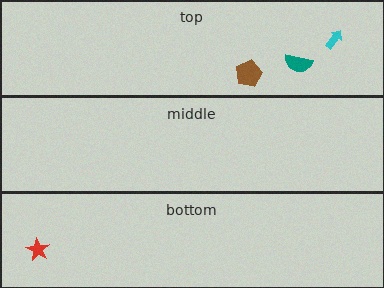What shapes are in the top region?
The teal semicircle, the cyan arrow, the brown pentagon.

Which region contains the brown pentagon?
The top region.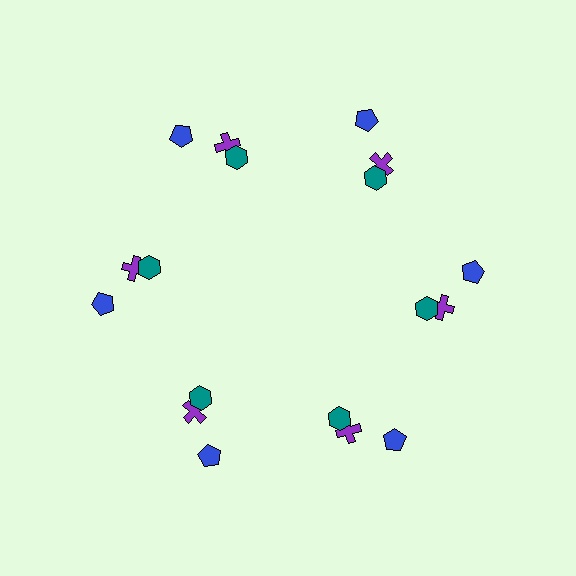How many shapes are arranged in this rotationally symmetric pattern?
There are 18 shapes, arranged in 6 groups of 3.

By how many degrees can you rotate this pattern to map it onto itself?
The pattern maps onto itself every 60 degrees of rotation.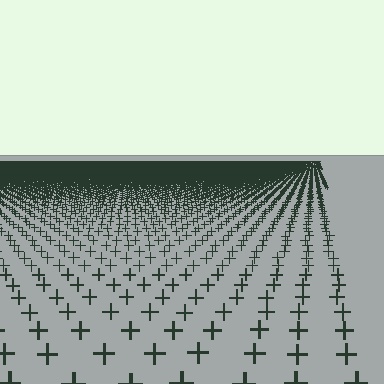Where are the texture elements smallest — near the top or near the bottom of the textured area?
Near the top.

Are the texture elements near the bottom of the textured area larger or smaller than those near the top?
Larger. Near the bottom, elements are closer to the viewer and appear at a bigger on-screen size.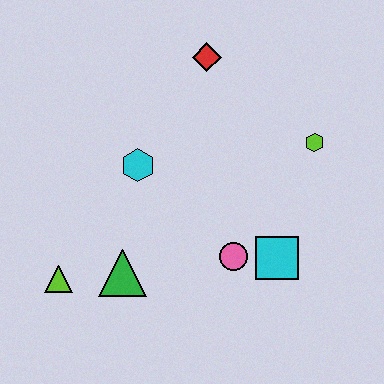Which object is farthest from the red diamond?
The lime triangle is farthest from the red diamond.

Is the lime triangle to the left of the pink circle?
Yes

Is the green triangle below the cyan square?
Yes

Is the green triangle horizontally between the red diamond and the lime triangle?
Yes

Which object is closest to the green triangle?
The lime triangle is closest to the green triangle.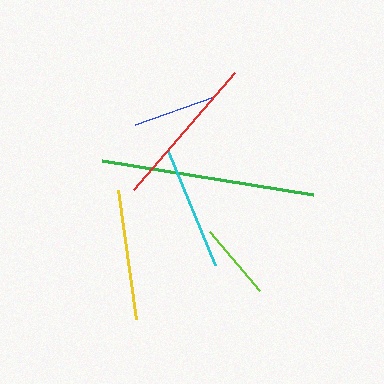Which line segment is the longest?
The green line is the longest at approximately 214 pixels.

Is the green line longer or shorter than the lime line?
The green line is longer than the lime line.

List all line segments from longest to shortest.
From longest to shortest: green, red, yellow, cyan, blue, lime.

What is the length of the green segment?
The green segment is approximately 214 pixels long.